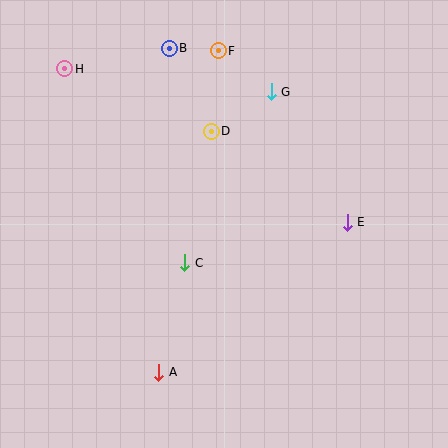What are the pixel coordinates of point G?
Point G is at (271, 92).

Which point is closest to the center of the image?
Point C at (185, 263) is closest to the center.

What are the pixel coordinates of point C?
Point C is at (185, 263).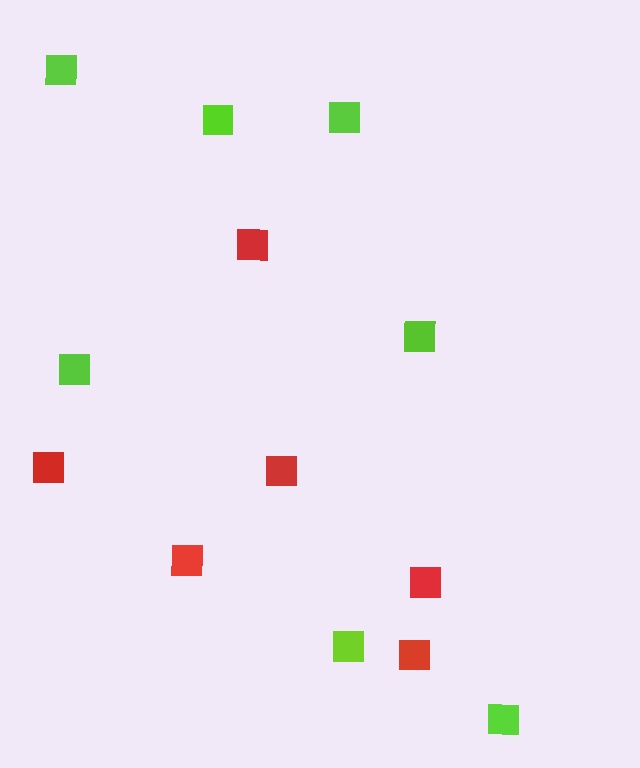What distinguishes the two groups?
There are 2 groups: one group of red squares (6) and one group of lime squares (7).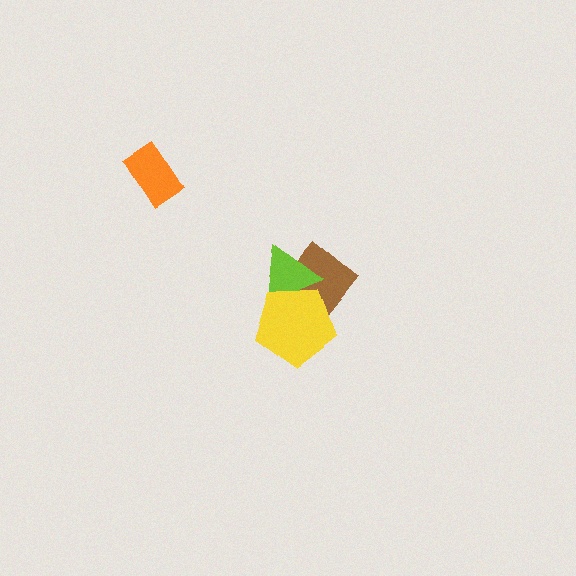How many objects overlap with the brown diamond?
2 objects overlap with the brown diamond.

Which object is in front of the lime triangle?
The yellow pentagon is in front of the lime triangle.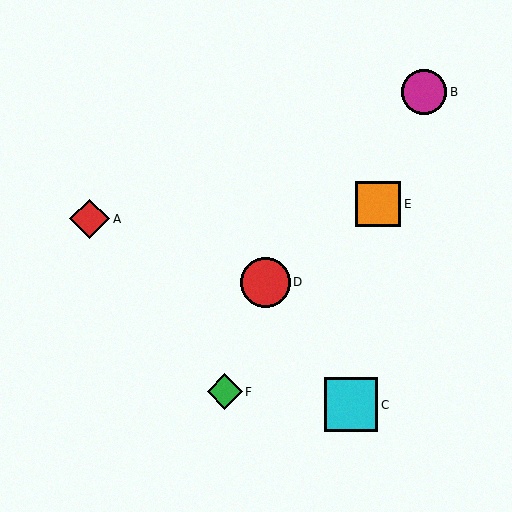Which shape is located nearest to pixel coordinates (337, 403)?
The cyan square (labeled C) at (351, 405) is nearest to that location.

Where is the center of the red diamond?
The center of the red diamond is at (90, 219).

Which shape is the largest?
The cyan square (labeled C) is the largest.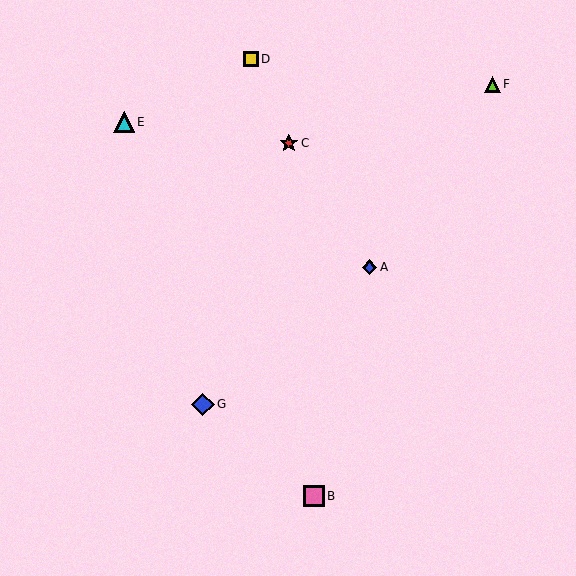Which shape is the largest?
The blue diamond (labeled G) is the largest.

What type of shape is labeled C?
Shape C is a red star.